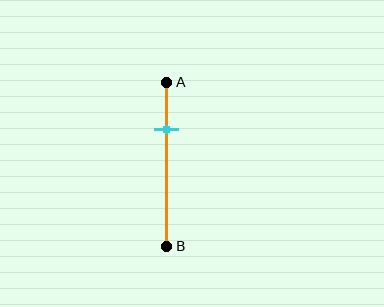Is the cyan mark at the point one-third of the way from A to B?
No, the mark is at about 30% from A, not at the 33% one-third point.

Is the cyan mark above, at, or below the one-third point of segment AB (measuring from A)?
The cyan mark is above the one-third point of segment AB.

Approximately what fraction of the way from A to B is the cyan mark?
The cyan mark is approximately 30% of the way from A to B.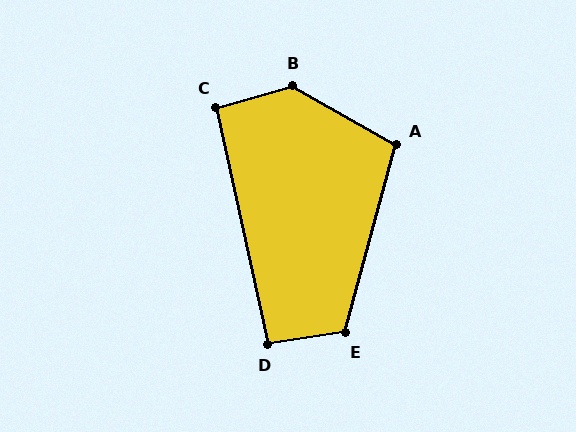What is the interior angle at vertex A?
Approximately 104 degrees (obtuse).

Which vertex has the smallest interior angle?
C, at approximately 94 degrees.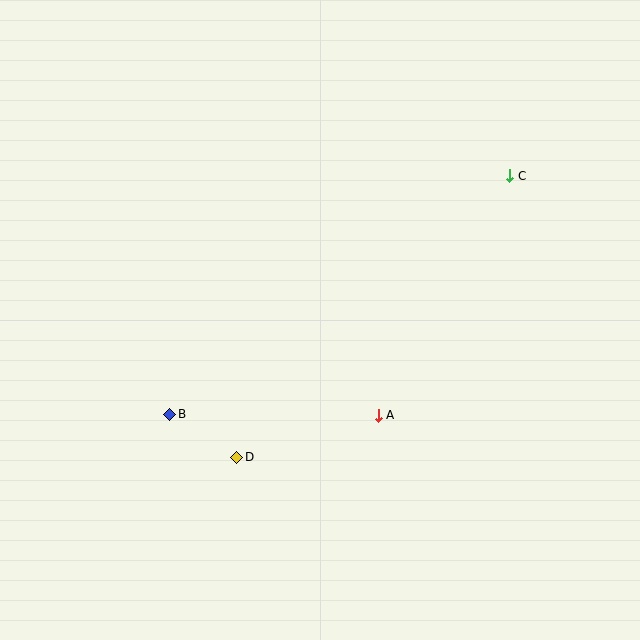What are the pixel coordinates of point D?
Point D is at (237, 457).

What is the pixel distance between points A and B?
The distance between A and B is 209 pixels.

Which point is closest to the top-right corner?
Point C is closest to the top-right corner.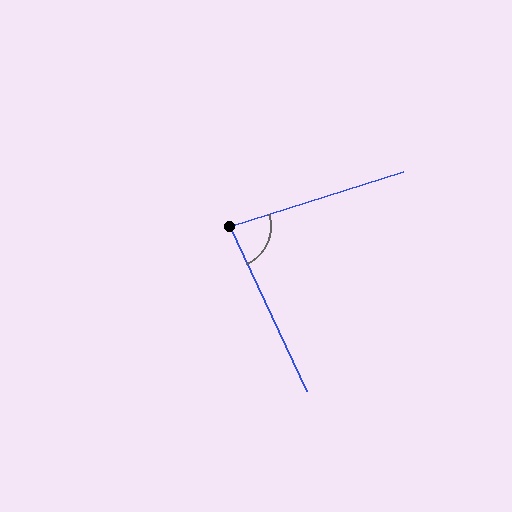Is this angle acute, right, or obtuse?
It is acute.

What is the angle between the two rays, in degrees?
Approximately 82 degrees.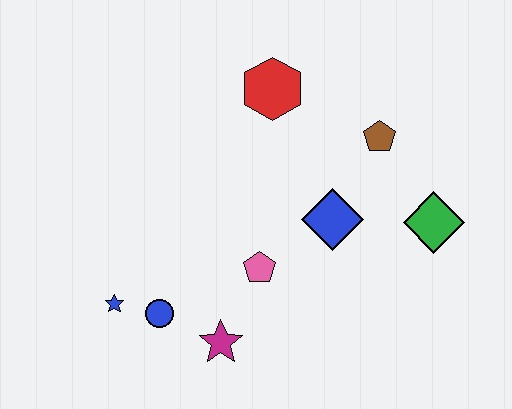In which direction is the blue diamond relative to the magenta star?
The blue diamond is above the magenta star.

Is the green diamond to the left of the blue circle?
No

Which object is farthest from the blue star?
The green diamond is farthest from the blue star.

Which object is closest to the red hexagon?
The brown pentagon is closest to the red hexagon.